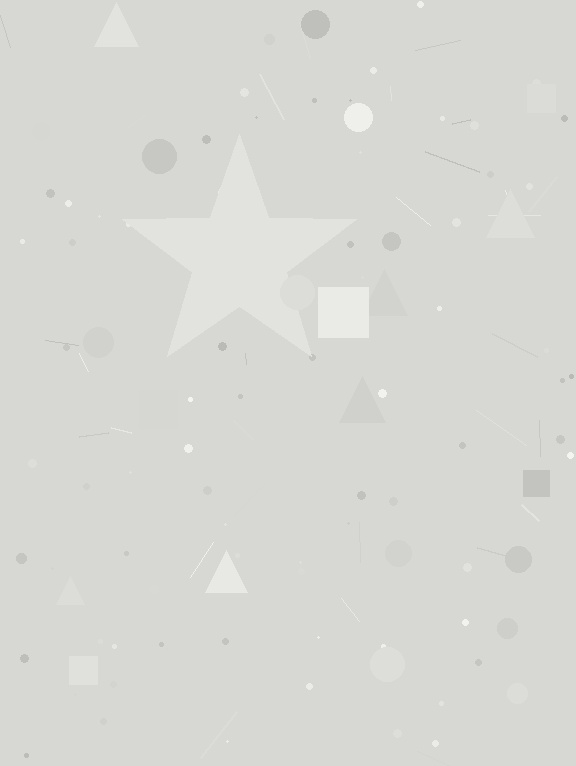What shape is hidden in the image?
A star is hidden in the image.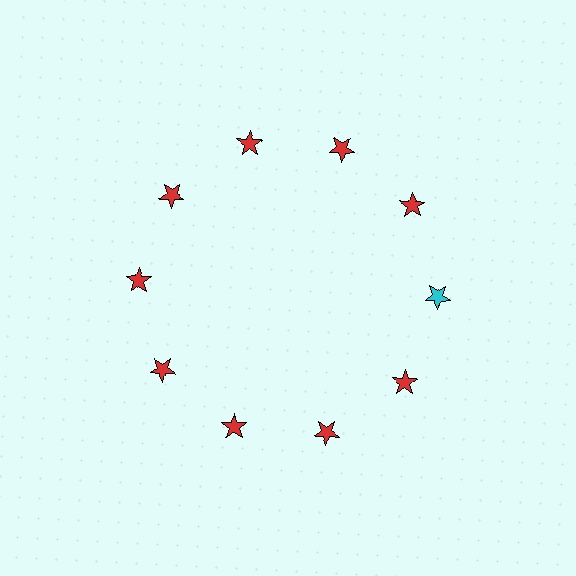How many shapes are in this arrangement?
There are 10 shapes arranged in a ring pattern.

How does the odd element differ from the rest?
It has a different color: cyan instead of red.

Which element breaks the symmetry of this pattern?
The cyan star at roughly the 3 o'clock position breaks the symmetry. All other shapes are red stars.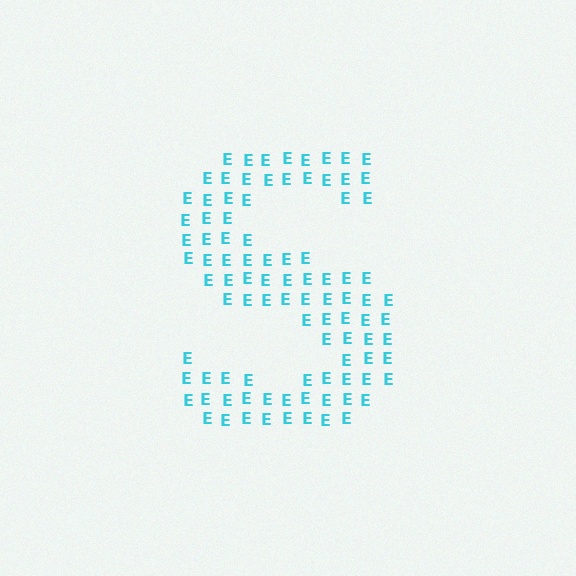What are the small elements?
The small elements are letter E's.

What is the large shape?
The large shape is the letter S.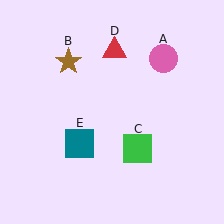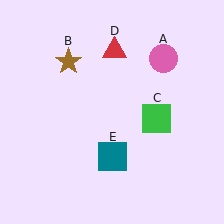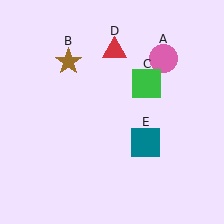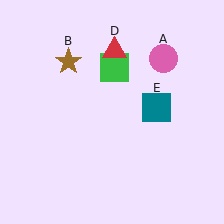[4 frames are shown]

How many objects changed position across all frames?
2 objects changed position: green square (object C), teal square (object E).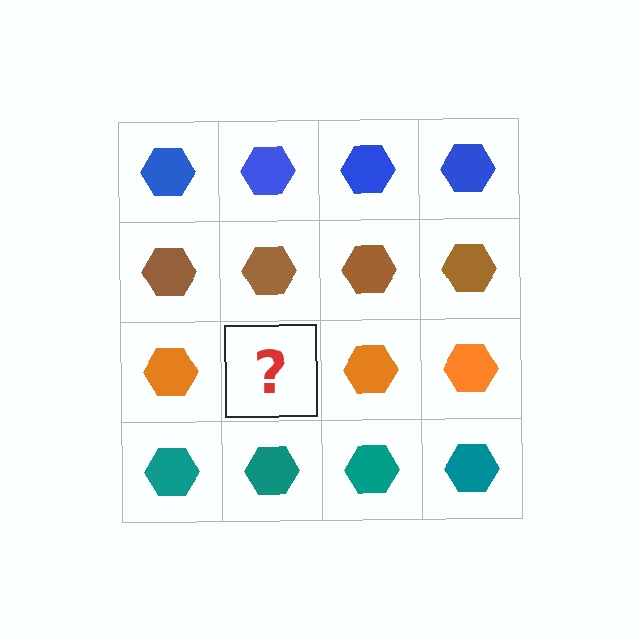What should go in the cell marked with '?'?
The missing cell should contain an orange hexagon.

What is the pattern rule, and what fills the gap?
The rule is that each row has a consistent color. The gap should be filled with an orange hexagon.